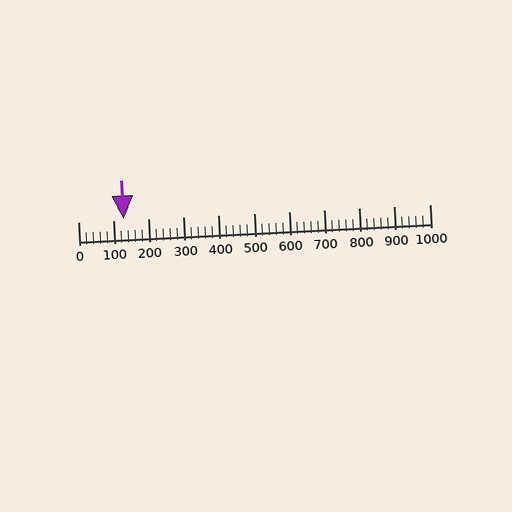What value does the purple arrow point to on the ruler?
The purple arrow points to approximately 128.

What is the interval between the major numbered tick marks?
The major tick marks are spaced 100 units apart.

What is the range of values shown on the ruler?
The ruler shows values from 0 to 1000.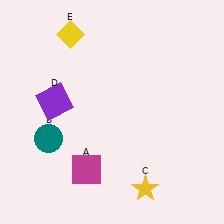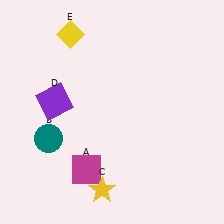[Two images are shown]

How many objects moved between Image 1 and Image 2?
1 object moved between the two images.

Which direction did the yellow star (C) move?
The yellow star (C) moved left.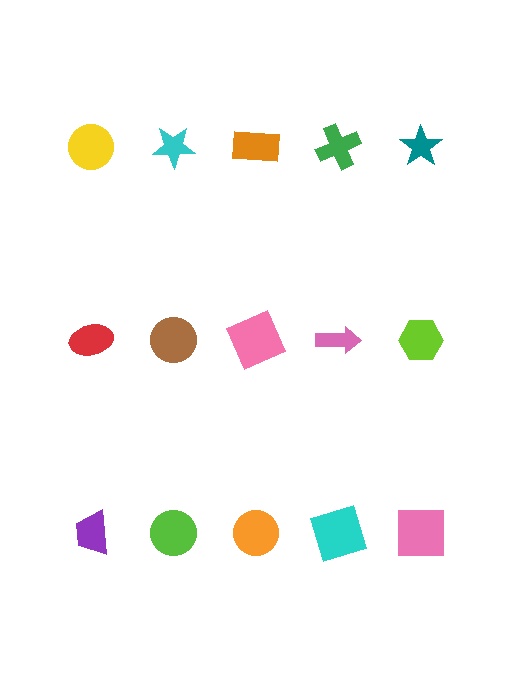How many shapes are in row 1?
5 shapes.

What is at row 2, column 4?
A pink arrow.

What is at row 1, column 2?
A cyan star.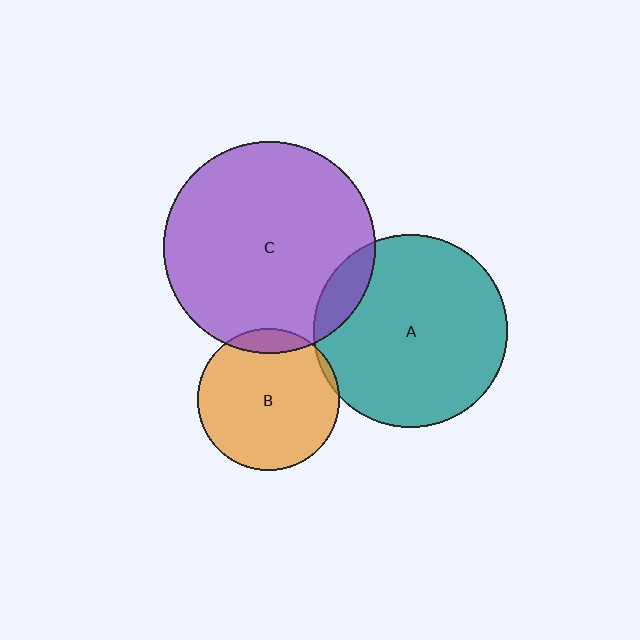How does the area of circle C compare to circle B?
Approximately 2.2 times.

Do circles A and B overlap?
Yes.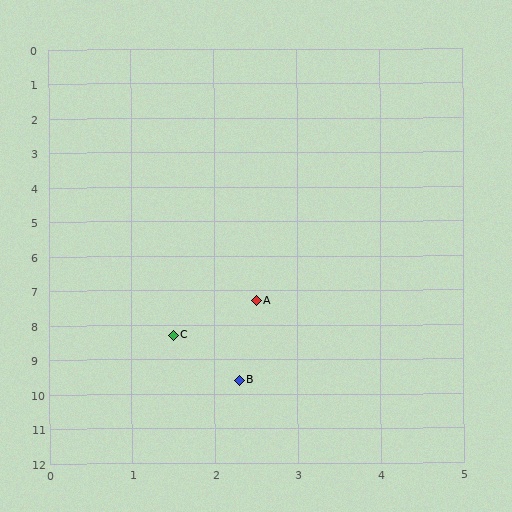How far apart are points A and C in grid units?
Points A and C are about 1.4 grid units apart.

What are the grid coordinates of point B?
Point B is at approximately (2.3, 9.6).